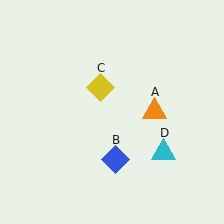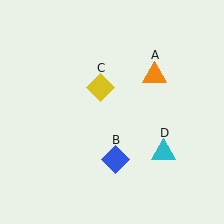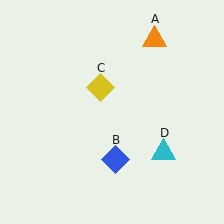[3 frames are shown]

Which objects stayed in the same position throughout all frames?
Blue diamond (object B) and yellow diamond (object C) and cyan triangle (object D) remained stationary.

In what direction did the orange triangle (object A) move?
The orange triangle (object A) moved up.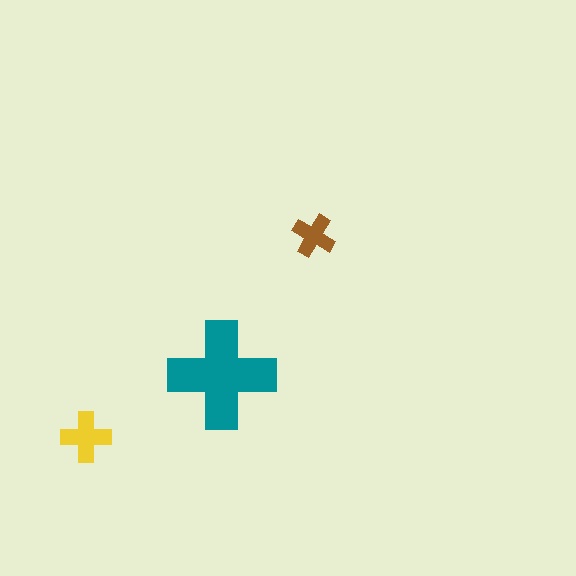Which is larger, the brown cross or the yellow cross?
The yellow one.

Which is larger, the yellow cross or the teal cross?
The teal one.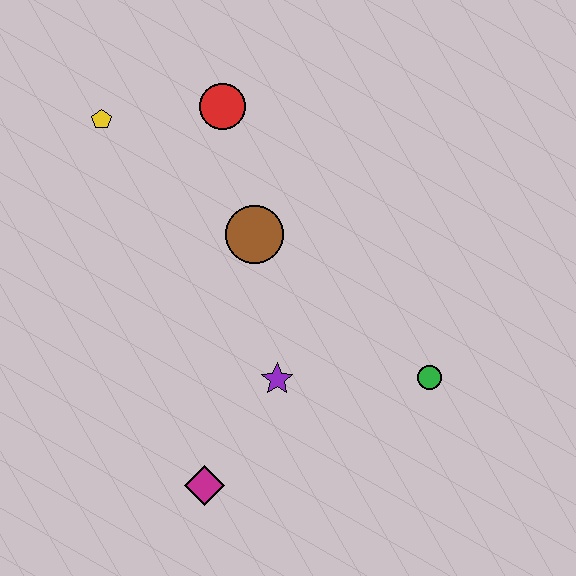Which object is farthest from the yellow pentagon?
The green circle is farthest from the yellow pentagon.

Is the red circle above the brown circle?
Yes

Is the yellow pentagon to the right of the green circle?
No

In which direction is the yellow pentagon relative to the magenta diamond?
The yellow pentagon is above the magenta diamond.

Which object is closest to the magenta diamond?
The purple star is closest to the magenta diamond.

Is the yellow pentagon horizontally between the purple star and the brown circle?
No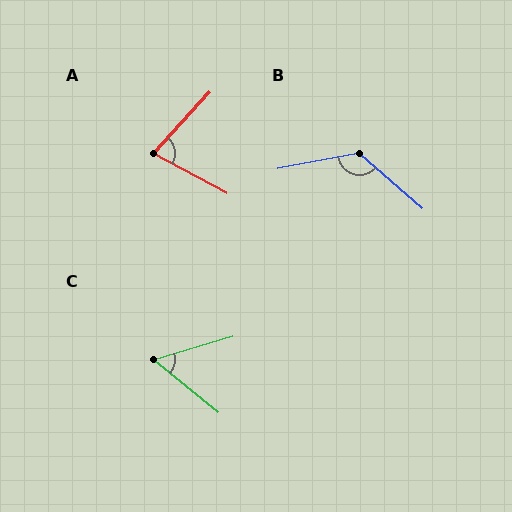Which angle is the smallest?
C, at approximately 56 degrees.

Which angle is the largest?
B, at approximately 128 degrees.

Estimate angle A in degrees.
Approximately 76 degrees.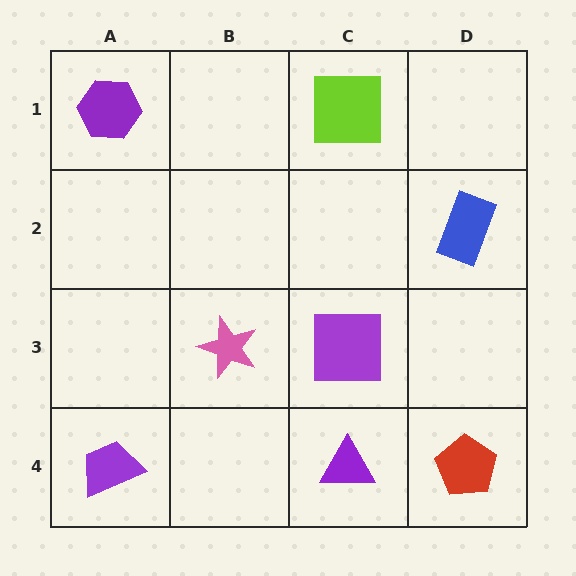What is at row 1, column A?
A purple hexagon.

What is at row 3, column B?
A pink star.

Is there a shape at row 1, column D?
No, that cell is empty.